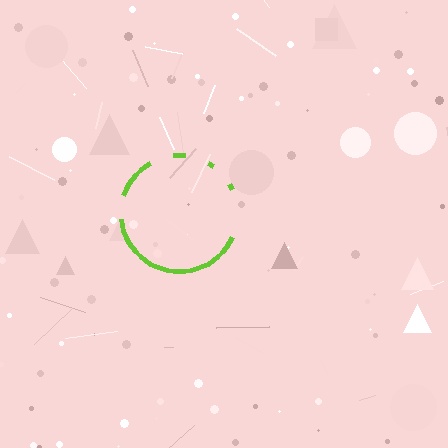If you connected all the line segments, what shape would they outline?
They would outline a circle.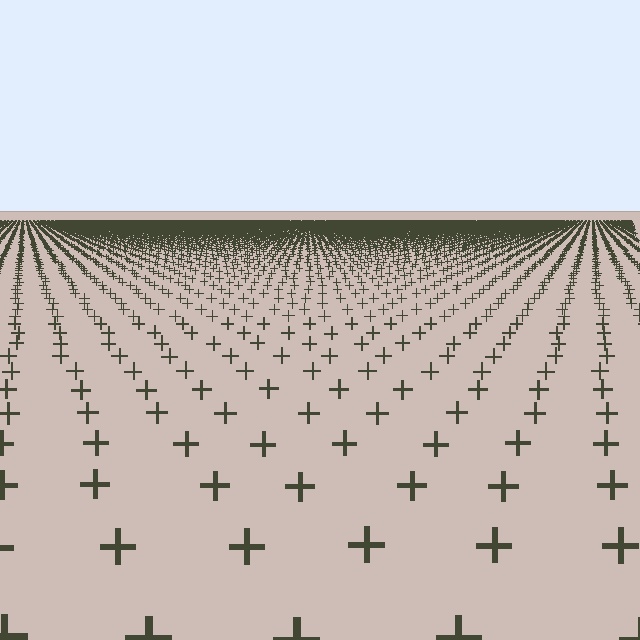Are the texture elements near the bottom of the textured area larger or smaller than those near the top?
Larger. Near the bottom, elements are closer to the viewer and appear at a bigger on-screen size.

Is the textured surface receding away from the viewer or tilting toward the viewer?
The surface is receding away from the viewer. Texture elements get smaller and denser toward the top.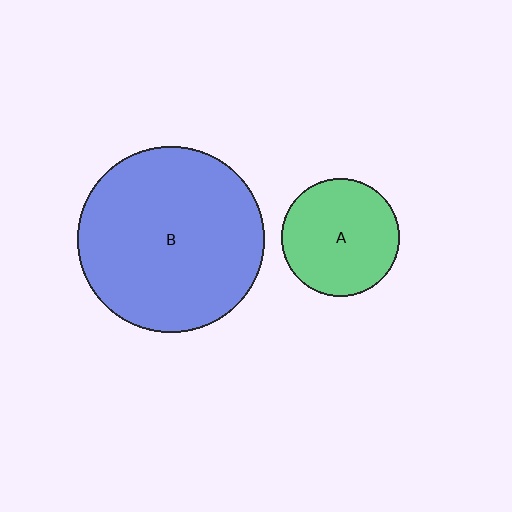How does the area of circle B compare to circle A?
Approximately 2.5 times.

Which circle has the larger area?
Circle B (blue).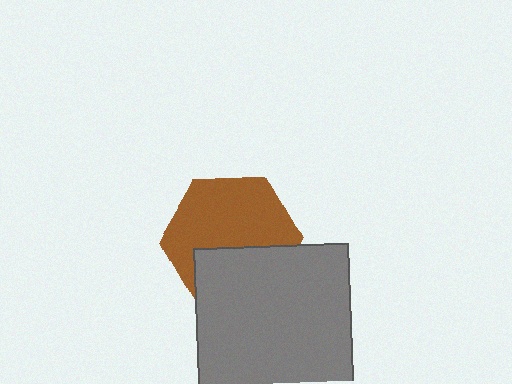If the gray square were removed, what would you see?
You would see the complete brown hexagon.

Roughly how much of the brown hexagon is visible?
About half of it is visible (roughly 62%).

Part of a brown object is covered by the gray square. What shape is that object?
It is a hexagon.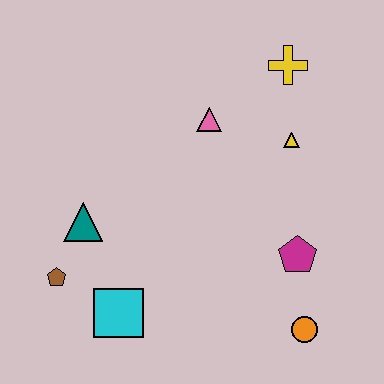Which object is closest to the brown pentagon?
The teal triangle is closest to the brown pentagon.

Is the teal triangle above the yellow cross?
No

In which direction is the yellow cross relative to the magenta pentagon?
The yellow cross is above the magenta pentagon.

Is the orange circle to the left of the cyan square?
No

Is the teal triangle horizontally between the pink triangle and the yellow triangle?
No